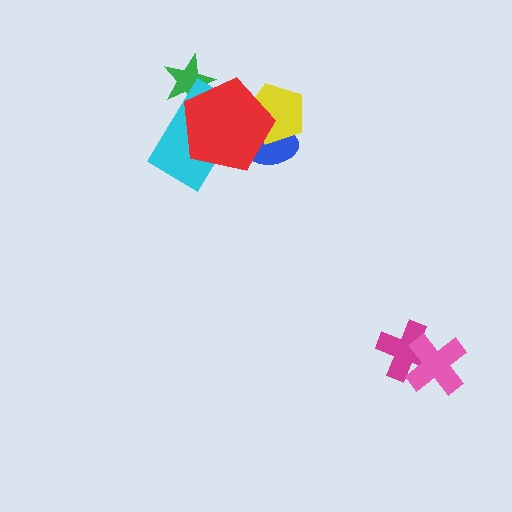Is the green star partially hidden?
Yes, it is partially covered by another shape.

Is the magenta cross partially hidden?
Yes, it is partially covered by another shape.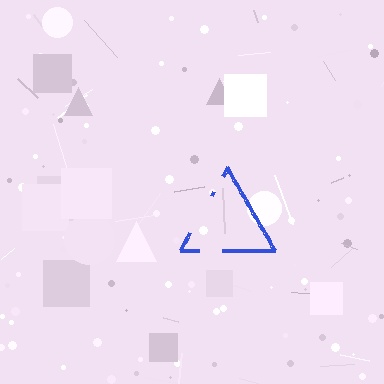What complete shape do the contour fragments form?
The contour fragments form a triangle.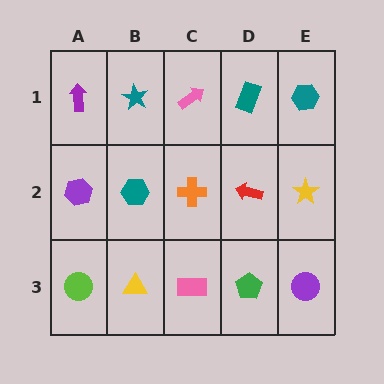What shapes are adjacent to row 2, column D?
A teal rectangle (row 1, column D), a green pentagon (row 3, column D), an orange cross (row 2, column C), a yellow star (row 2, column E).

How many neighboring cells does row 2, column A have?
3.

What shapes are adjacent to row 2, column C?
A pink arrow (row 1, column C), a pink rectangle (row 3, column C), a teal hexagon (row 2, column B), a red arrow (row 2, column D).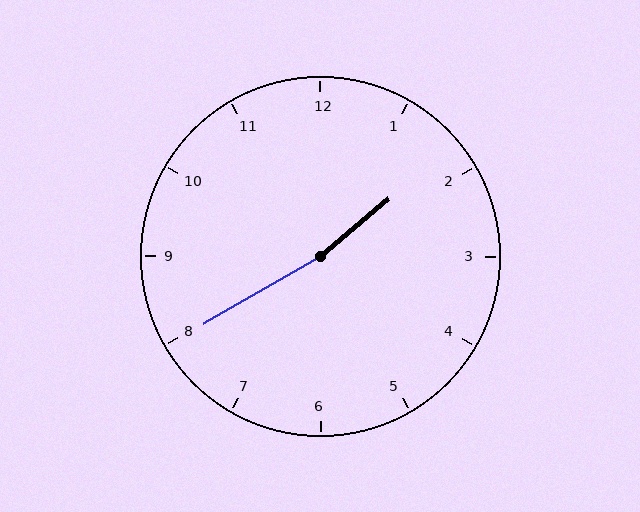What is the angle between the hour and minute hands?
Approximately 170 degrees.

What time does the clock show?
1:40.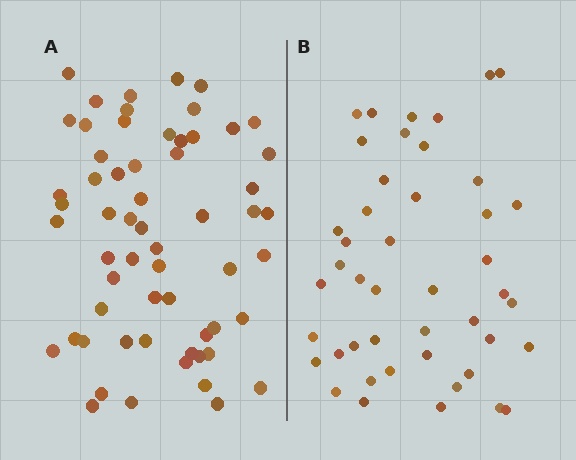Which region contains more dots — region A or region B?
Region A (the left region) has more dots.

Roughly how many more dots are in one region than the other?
Region A has approximately 15 more dots than region B.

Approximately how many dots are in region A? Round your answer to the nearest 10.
About 60 dots.